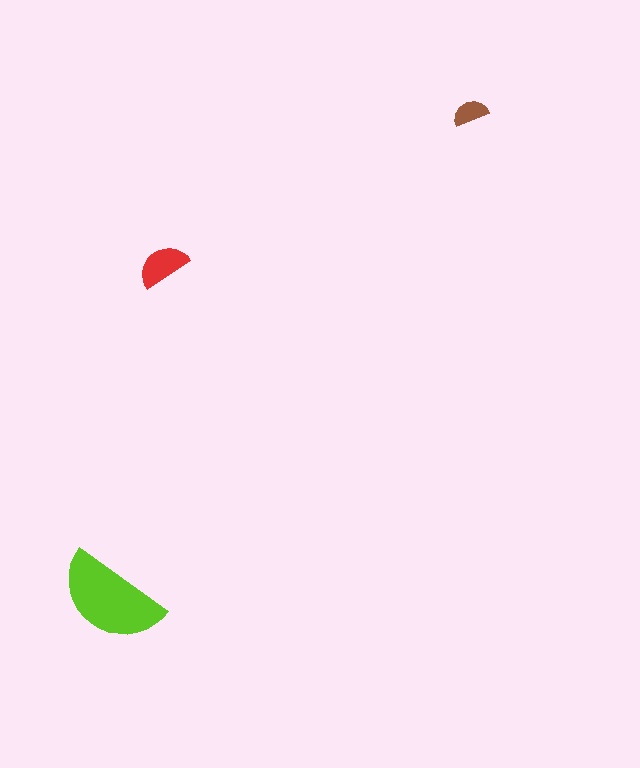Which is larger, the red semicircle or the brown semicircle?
The red one.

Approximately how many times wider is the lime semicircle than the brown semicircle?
About 3 times wider.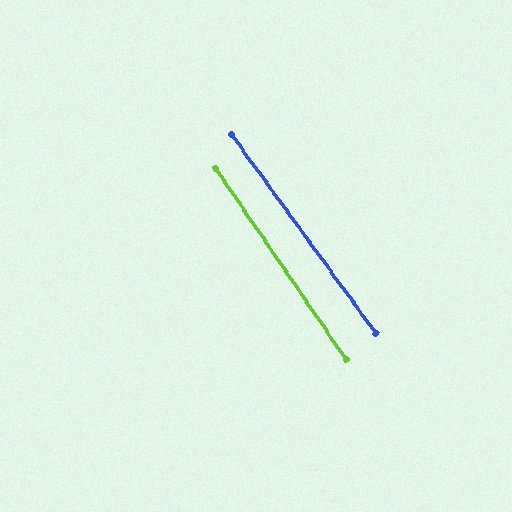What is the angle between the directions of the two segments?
Approximately 2 degrees.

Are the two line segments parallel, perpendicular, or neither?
Parallel — their directions differ by only 1.8°.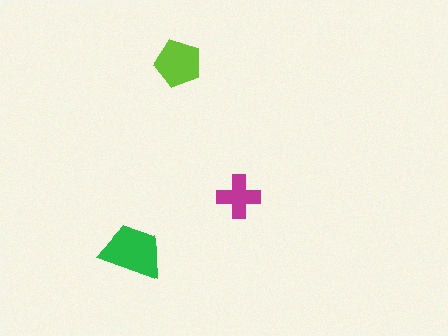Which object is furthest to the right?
The magenta cross is rightmost.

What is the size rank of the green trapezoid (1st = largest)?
1st.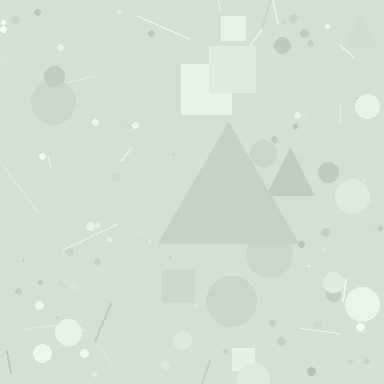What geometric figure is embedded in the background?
A triangle is embedded in the background.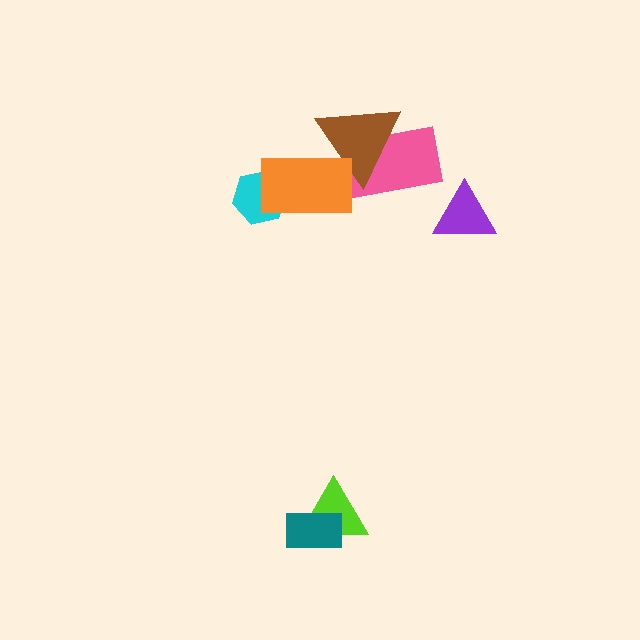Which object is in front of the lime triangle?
The teal rectangle is in front of the lime triangle.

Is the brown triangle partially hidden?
Yes, it is partially covered by another shape.